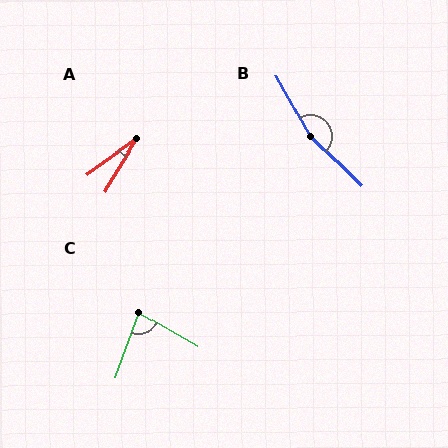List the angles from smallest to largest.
A (23°), C (80°), B (163°).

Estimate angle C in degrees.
Approximately 80 degrees.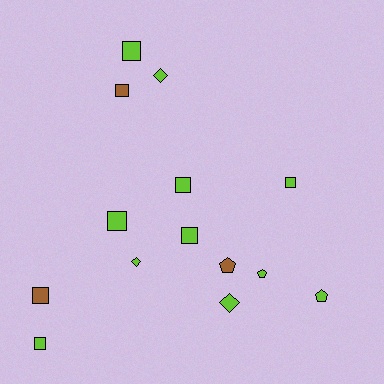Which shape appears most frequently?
Square, with 8 objects.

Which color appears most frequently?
Lime, with 11 objects.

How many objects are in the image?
There are 14 objects.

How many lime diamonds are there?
There are 3 lime diamonds.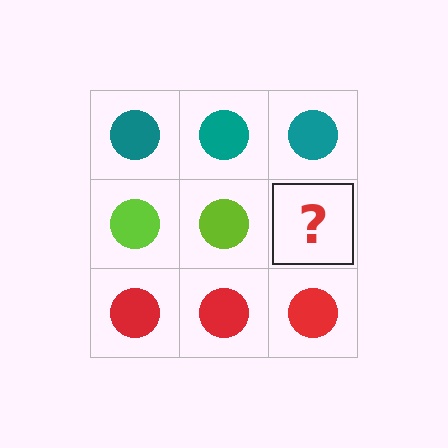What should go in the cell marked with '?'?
The missing cell should contain a lime circle.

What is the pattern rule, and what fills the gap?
The rule is that each row has a consistent color. The gap should be filled with a lime circle.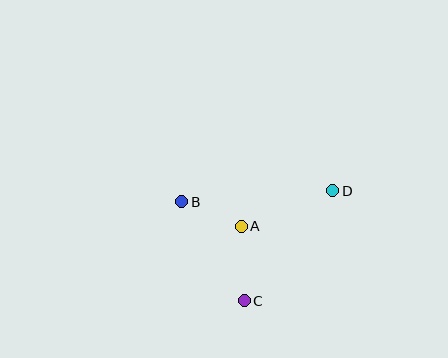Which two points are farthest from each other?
Points B and D are farthest from each other.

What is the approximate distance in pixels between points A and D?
The distance between A and D is approximately 98 pixels.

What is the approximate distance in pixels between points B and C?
The distance between B and C is approximately 117 pixels.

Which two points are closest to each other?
Points A and B are closest to each other.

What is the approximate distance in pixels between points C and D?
The distance between C and D is approximately 141 pixels.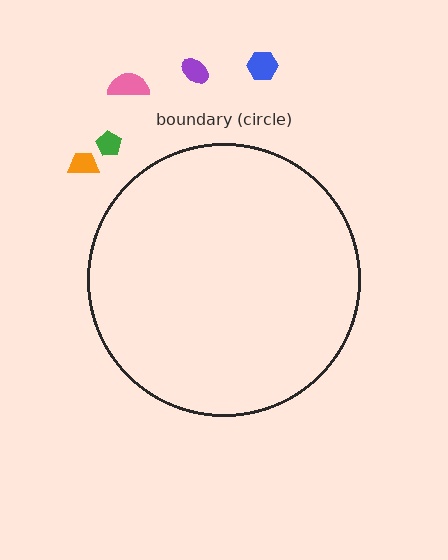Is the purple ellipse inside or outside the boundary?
Outside.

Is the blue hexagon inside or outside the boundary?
Outside.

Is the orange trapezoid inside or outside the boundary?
Outside.